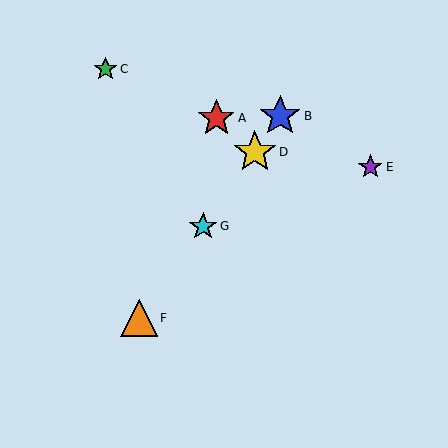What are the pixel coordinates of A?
Object A is at (216, 118).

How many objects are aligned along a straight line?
4 objects (B, D, F, G) are aligned along a straight line.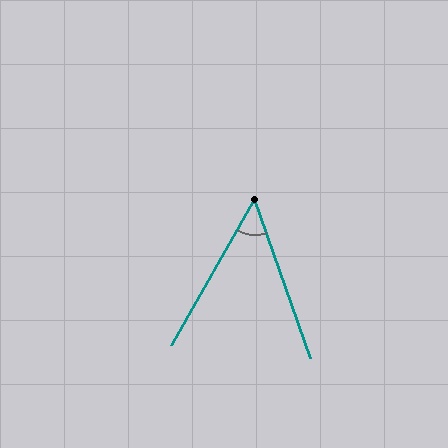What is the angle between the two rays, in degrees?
Approximately 49 degrees.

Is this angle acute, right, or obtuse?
It is acute.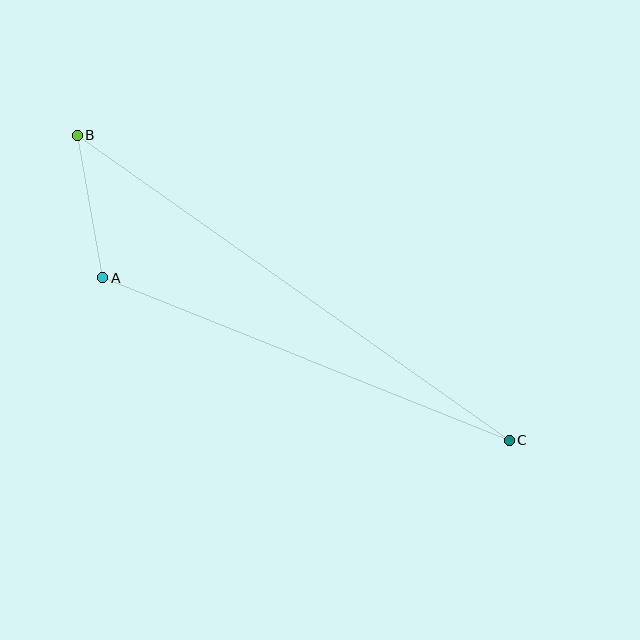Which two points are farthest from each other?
Points B and C are farthest from each other.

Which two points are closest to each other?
Points A and B are closest to each other.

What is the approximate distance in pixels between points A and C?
The distance between A and C is approximately 438 pixels.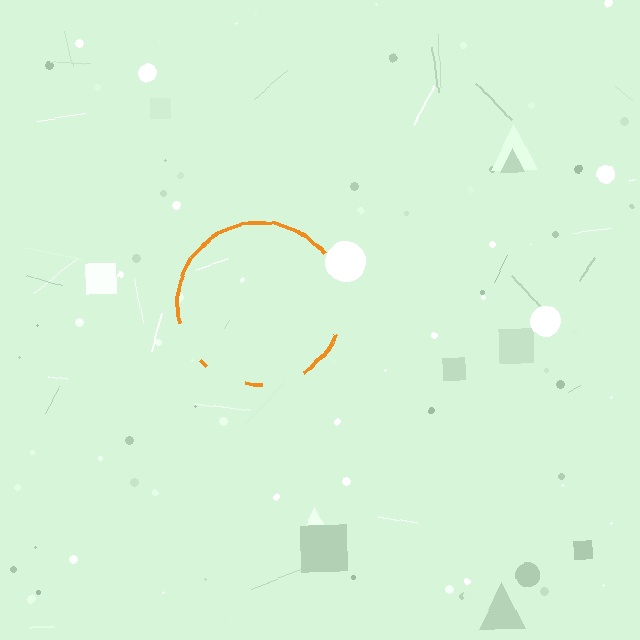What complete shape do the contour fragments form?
The contour fragments form a circle.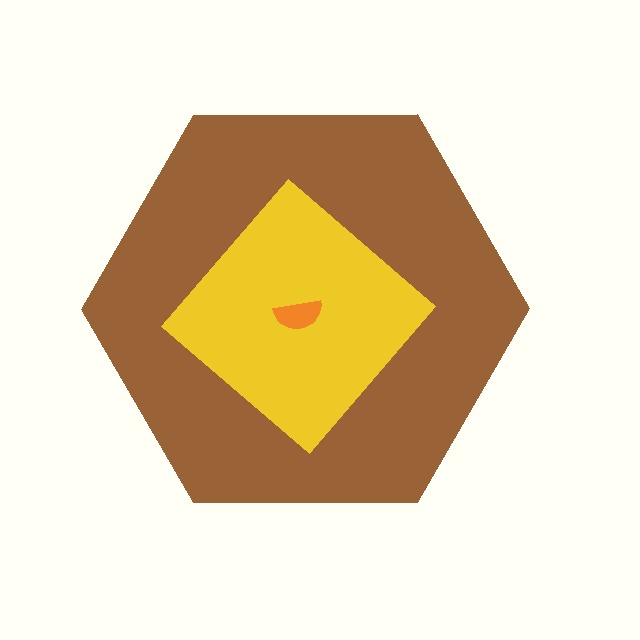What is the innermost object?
The orange semicircle.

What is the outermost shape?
The brown hexagon.